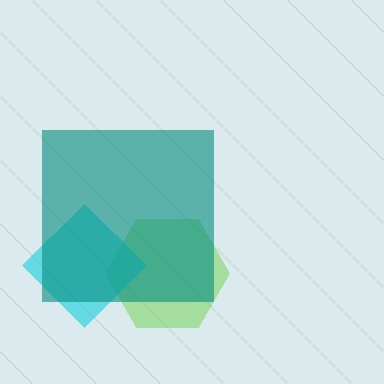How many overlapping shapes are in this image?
There are 3 overlapping shapes in the image.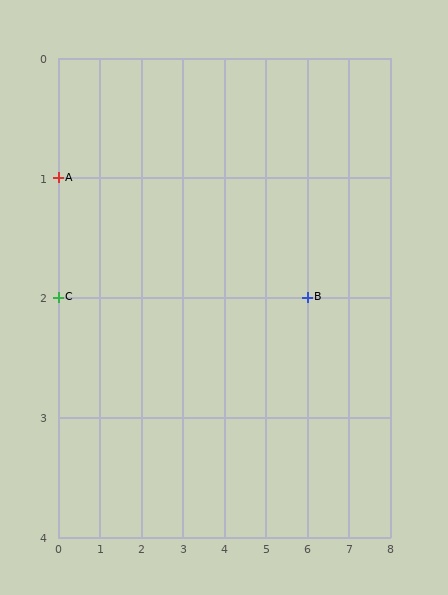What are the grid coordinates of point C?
Point C is at grid coordinates (0, 2).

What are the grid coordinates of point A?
Point A is at grid coordinates (0, 1).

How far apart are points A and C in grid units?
Points A and C are 1 row apart.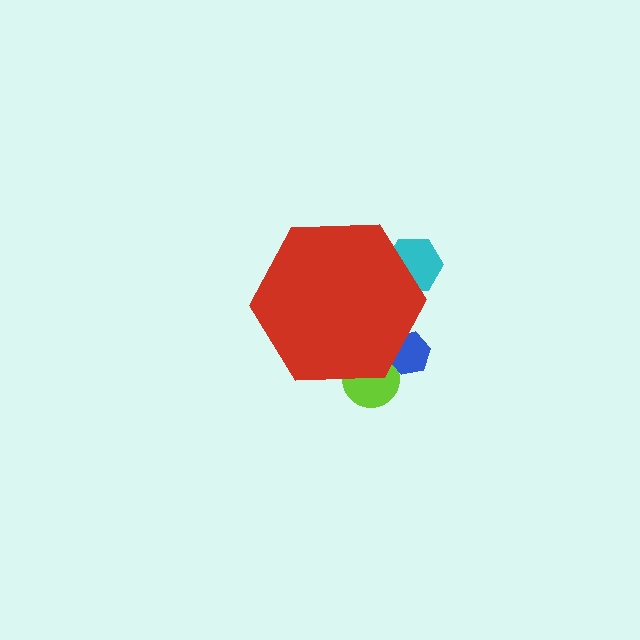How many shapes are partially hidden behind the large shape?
3 shapes are partially hidden.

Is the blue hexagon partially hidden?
Yes, the blue hexagon is partially hidden behind the red hexagon.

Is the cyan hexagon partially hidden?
Yes, the cyan hexagon is partially hidden behind the red hexagon.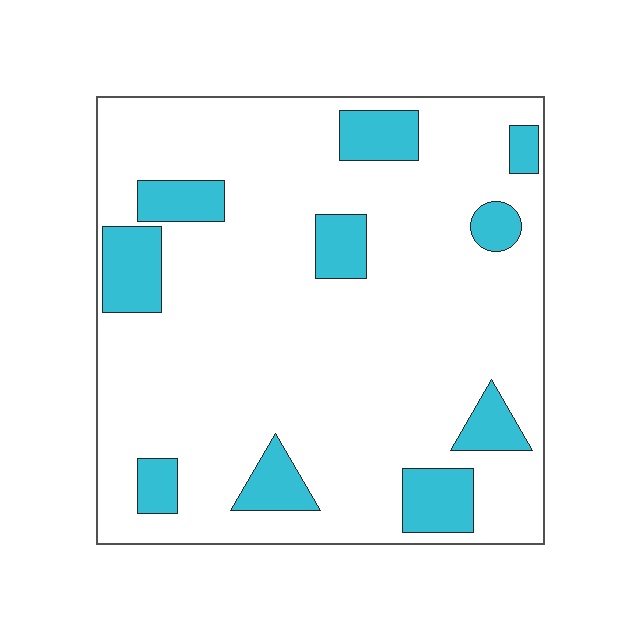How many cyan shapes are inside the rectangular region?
10.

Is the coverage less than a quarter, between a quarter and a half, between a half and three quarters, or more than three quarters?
Less than a quarter.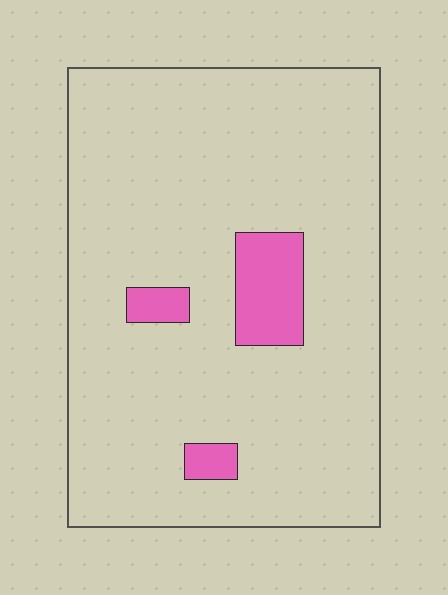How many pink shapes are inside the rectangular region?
3.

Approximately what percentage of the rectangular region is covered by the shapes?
Approximately 10%.